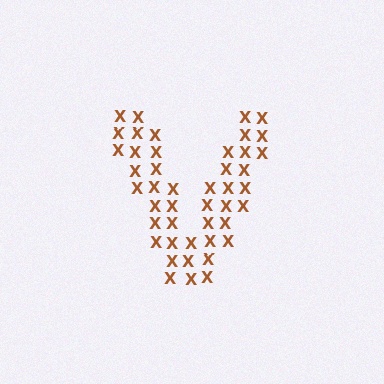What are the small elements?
The small elements are letter X's.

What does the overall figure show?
The overall figure shows the letter V.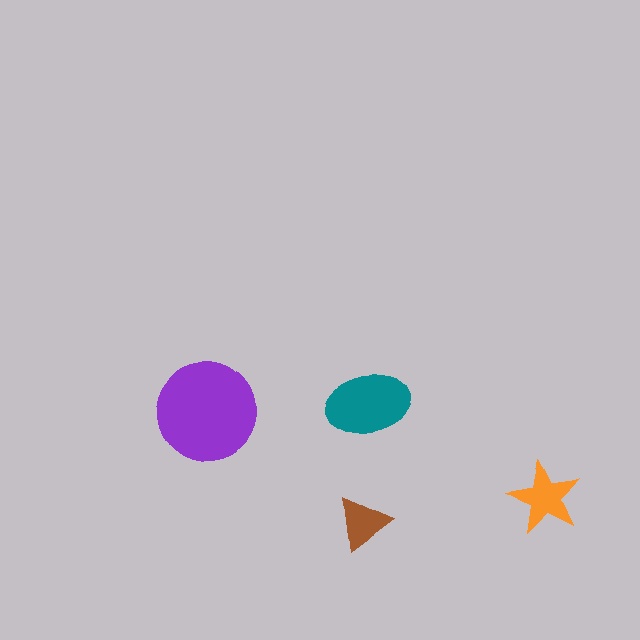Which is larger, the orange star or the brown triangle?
The orange star.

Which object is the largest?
The purple circle.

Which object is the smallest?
The brown triangle.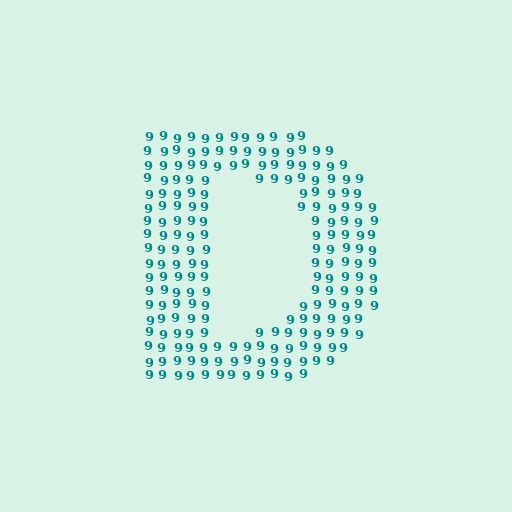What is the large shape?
The large shape is the letter D.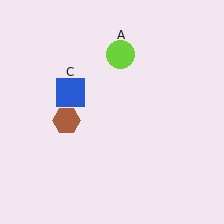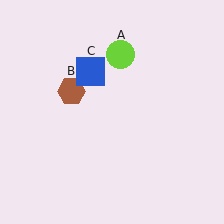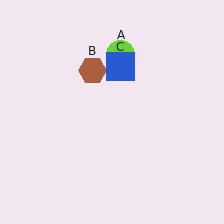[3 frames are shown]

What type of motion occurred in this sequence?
The brown hexagon (object B), blue square (object C) rotated clockwise around the center of the scene.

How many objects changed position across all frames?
2 objects changed position: brown hexagon (object B), blue square (object C).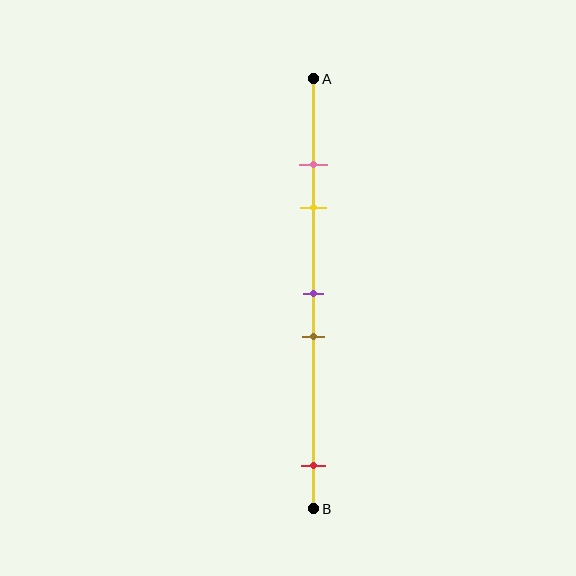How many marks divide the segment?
There are 5 marks dividing the segment.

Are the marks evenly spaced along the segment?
No, the marks are not evenly spaced.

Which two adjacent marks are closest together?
The pink and yellow marks are the closest adjacent pair.